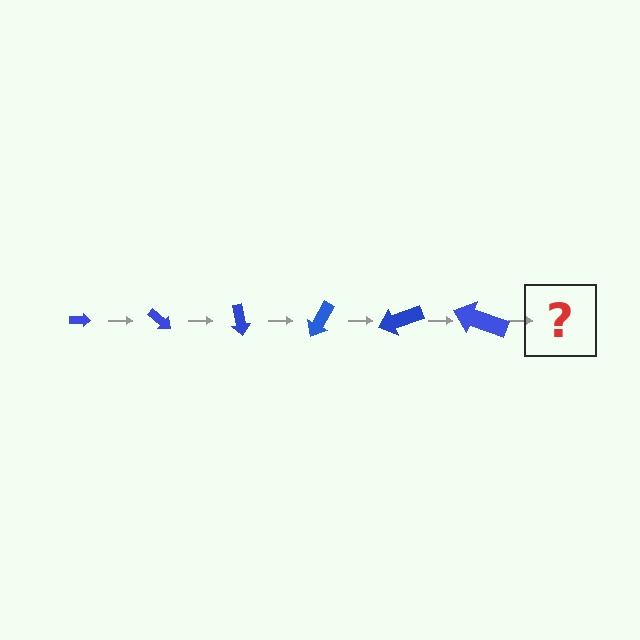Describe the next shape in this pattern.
It should be an arrow, larger than the previous one and rotated 240 degrees from the start.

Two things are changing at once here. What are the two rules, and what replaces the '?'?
The two rules are that the arrow grows larger each step and it rotates 40 degrees each step. The '?' should be an arrow, larger than the previous one and rotated 240 degrees from the start.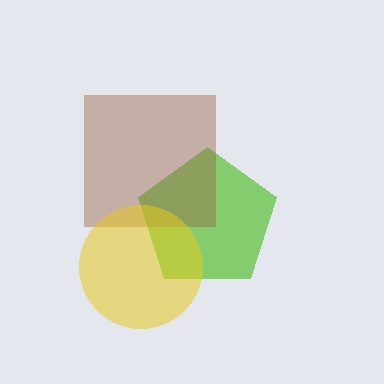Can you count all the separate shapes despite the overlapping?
Yes, there are 3 separate shapes.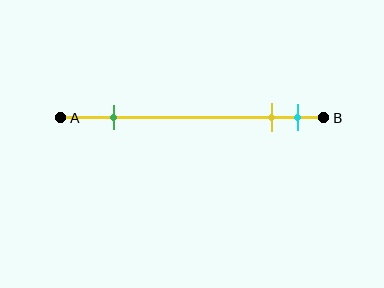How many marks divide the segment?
There are 3 marks dividing the segment.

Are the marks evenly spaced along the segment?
No, the marks are not evenly spaced.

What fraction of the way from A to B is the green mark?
The green mark is approximately 20% (0.2) of the way from A to B.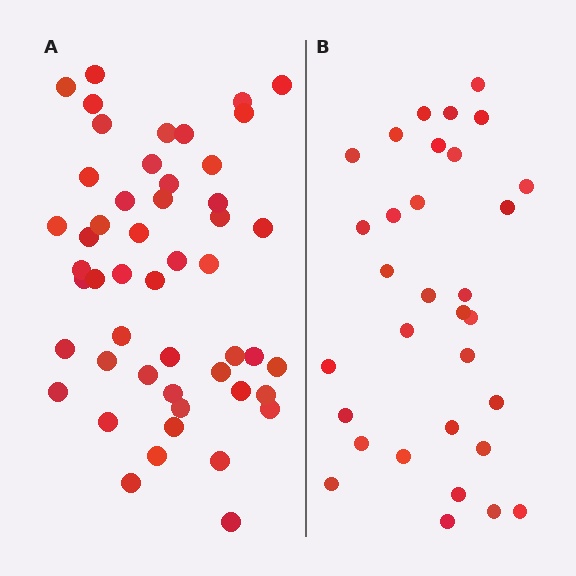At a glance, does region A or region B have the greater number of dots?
Region A (the left region) has more dots.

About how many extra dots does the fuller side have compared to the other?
Region A has approximately 20 more dots than region B.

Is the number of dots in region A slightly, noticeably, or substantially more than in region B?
Region A has substantially more. The ratio is roughly 1.6 to 1.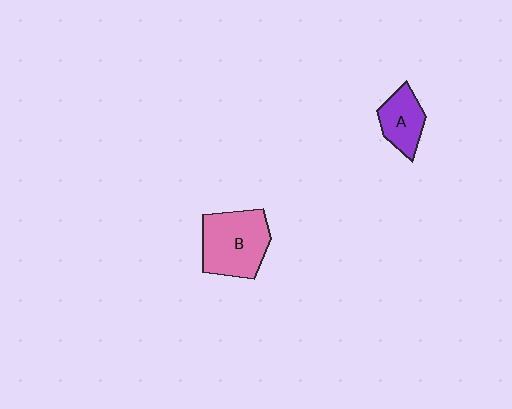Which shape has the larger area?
Shape B (pink).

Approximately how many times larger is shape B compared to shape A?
Approximately 1.7 times.